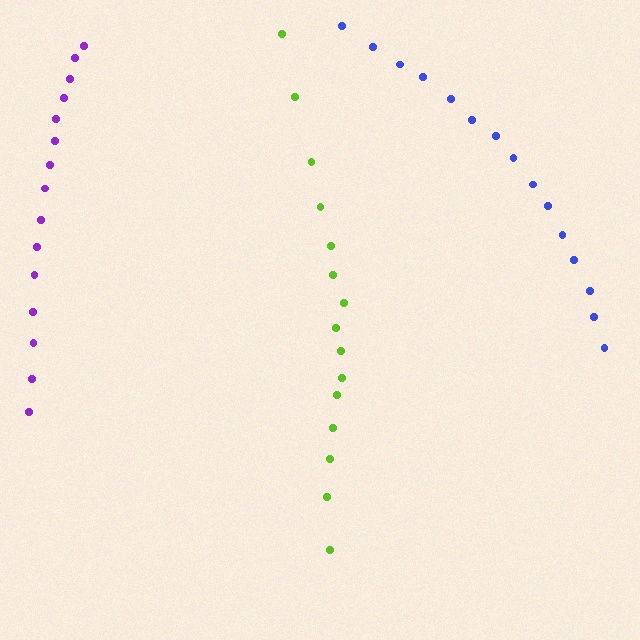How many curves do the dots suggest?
There are 3 distinct paths.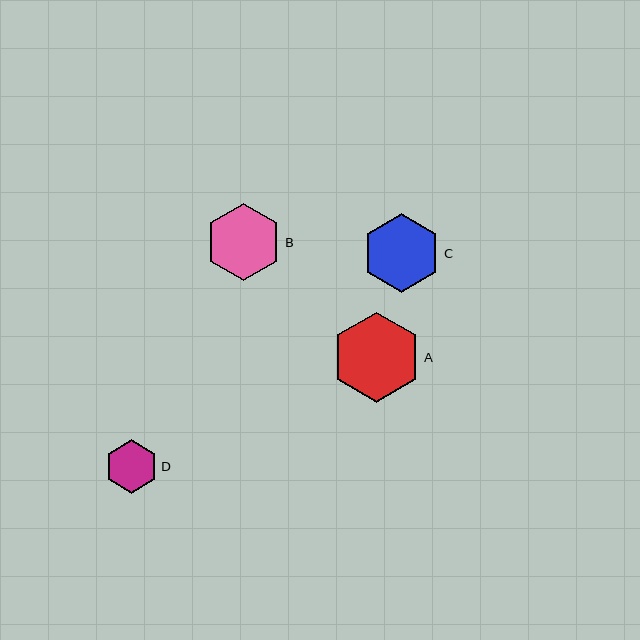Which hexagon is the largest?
Hexagon A is the largest with a size of approximately 90 pixels.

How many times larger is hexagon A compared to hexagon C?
Hexagon A is approximately 1.1 times the size of hexagon C.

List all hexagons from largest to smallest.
From largest to smallest: A, C, B, D.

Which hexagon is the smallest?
Hexagon D is the smallest with a size of approximately 53 pixels.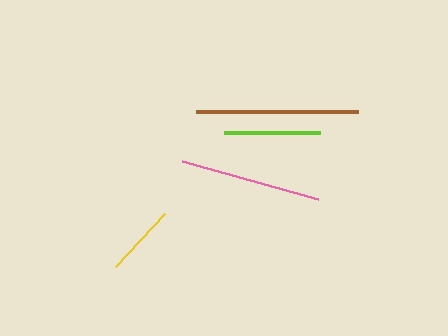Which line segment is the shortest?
The yellow line is the shortest at approximately 71 pixels.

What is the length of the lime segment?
The lime segment is approximately 96 pixels long.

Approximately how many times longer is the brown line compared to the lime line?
The brown line is approximately 1.7 times the length of the lime line.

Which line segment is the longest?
The brown line is the longest at approximately 162 pixels.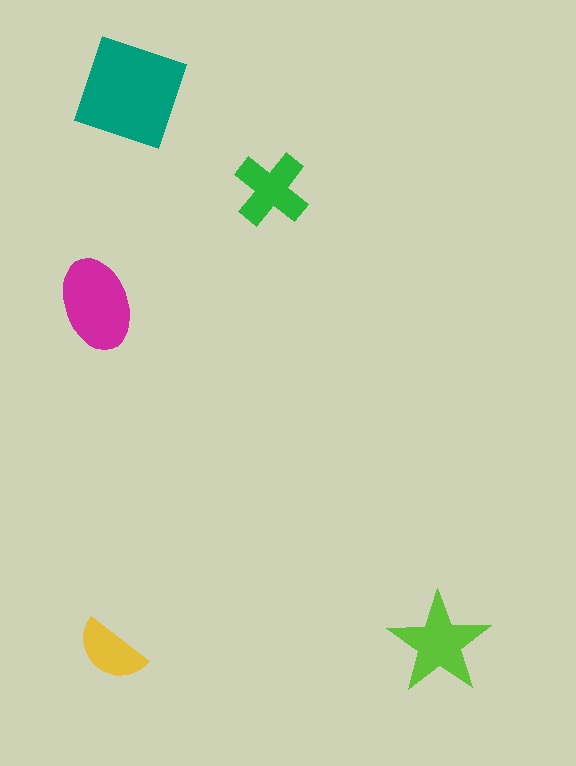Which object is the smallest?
The yellow semicircle.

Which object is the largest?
The teal square.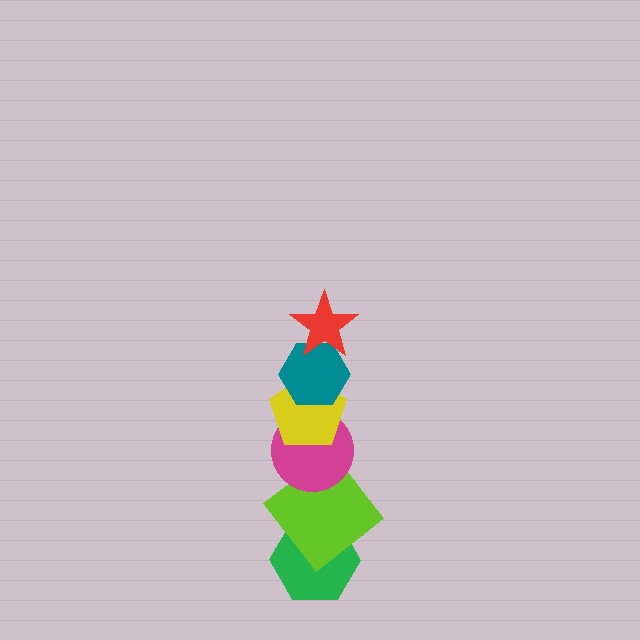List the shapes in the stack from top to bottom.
From top to bottom: the red star, the teal hexagon, the yellow pentagon, the magenta circle, the lime diamond, the green hexagon.